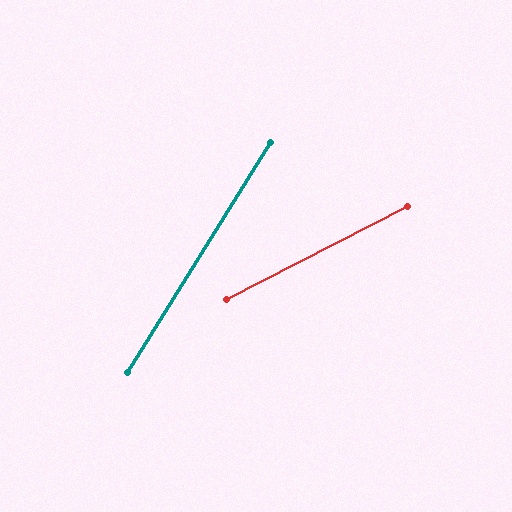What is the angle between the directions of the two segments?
Approximately 31 degrees.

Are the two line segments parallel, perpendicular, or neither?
Neither parallel nor perpendicular — they differ by about 31°.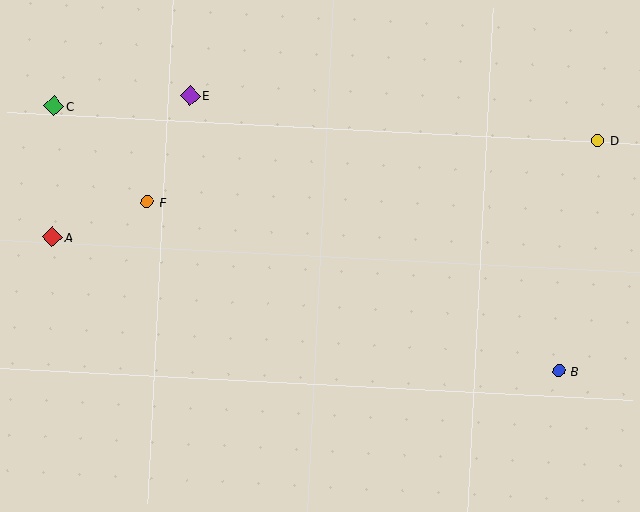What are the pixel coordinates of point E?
Point E is at (190, 95).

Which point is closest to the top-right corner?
Point D is closest to the top-right corner.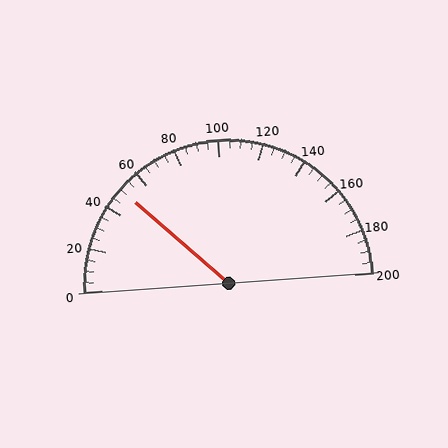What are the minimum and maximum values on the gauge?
The gauge ranges from 0 to 200.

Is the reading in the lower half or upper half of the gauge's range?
The reading is in the lower half of the range (0 to 200).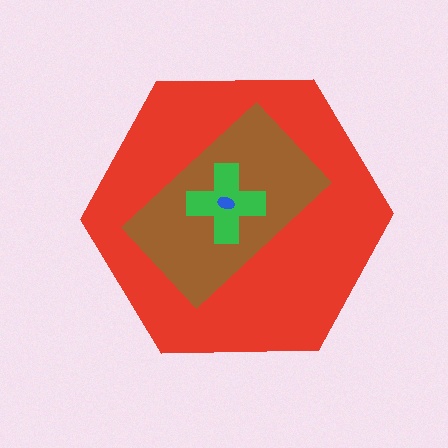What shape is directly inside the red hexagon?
The brown rectangle.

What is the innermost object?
The blue ellipse.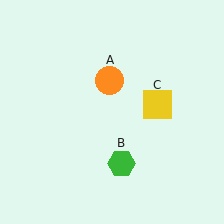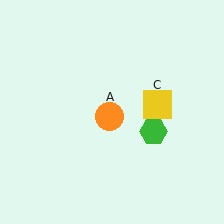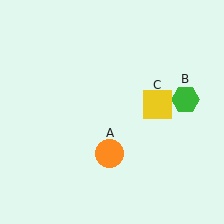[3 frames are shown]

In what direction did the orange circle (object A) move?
The orange circle (object A) moved down.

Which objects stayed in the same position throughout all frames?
Yellow square (object C) remained stationary.